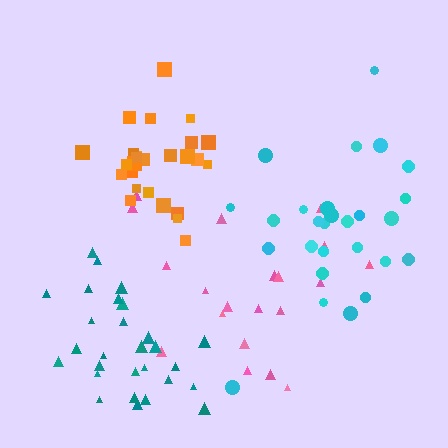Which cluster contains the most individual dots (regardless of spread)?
Teal (28).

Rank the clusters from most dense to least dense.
orange, teal, cyan, pink.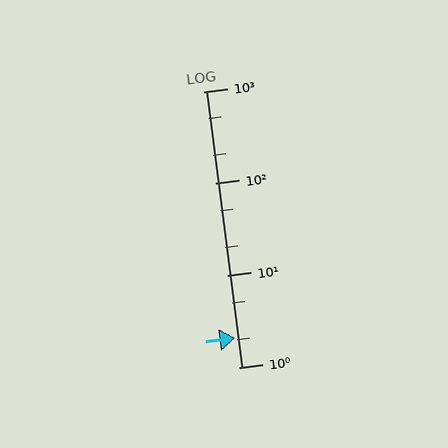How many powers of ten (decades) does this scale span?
The scale spans 3 decades, from 1 to 1000.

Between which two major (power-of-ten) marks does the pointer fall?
The pointer is between 1 and 10.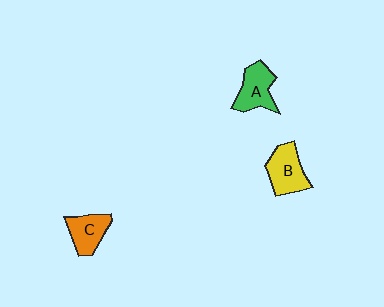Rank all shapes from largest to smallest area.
From largest to smallest: B (yellow), A (green), C (orange).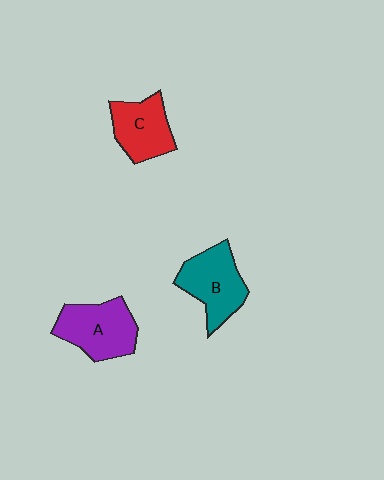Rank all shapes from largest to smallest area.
From largest to smallest: A (purple), B (teal), C (red).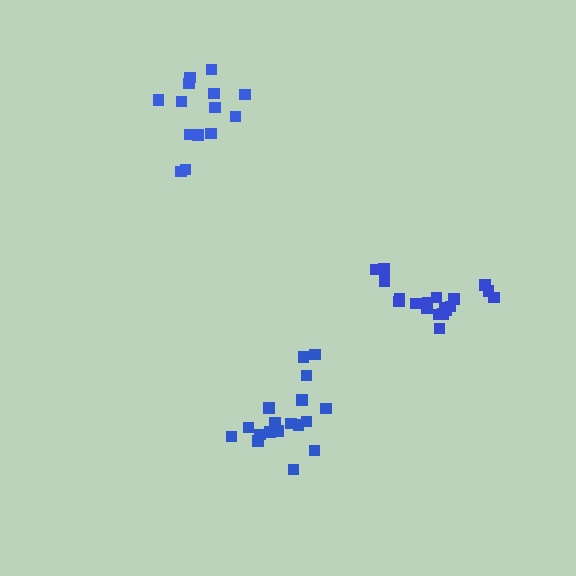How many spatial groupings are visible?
There are 3 spatial groupings.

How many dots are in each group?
Group 1: 18 dots, Group 2: 19 dots, Group 3: 14 dots (51 total).